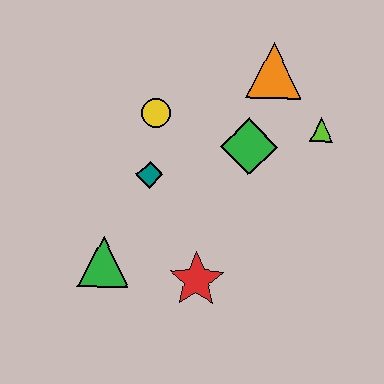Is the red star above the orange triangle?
No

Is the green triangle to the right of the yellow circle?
No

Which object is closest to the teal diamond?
The yellow circle is closest to the teal diamond.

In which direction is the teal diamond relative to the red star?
The teal diamond is above the red star.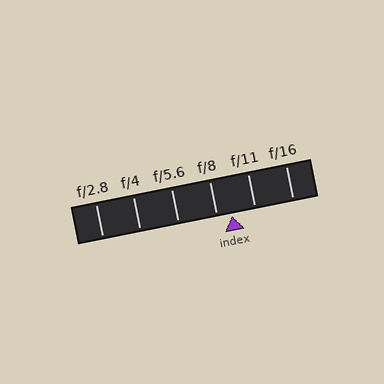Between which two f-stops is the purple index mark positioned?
The index mark is between f/8 and f/11.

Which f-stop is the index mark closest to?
The index mark is closest to f/8.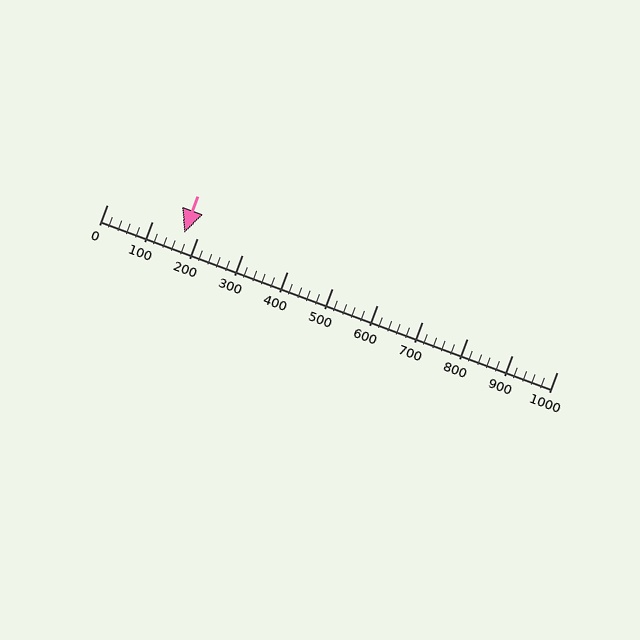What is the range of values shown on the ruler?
The ruler shows values from 0 to 1000.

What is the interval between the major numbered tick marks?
The major tick marks are spaced 100 units apart.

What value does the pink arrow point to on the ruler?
The pink arrow points to approximately 172.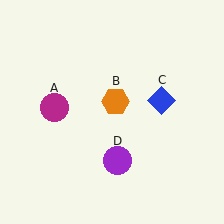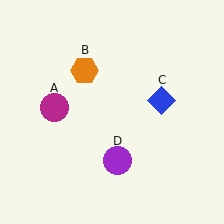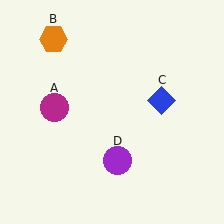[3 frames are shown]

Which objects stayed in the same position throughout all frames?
Magenta circle (object A) and blue diamond (object C) and purple circle (object D) remained stationary.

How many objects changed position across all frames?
1 object changed position: orange hexagon (object B).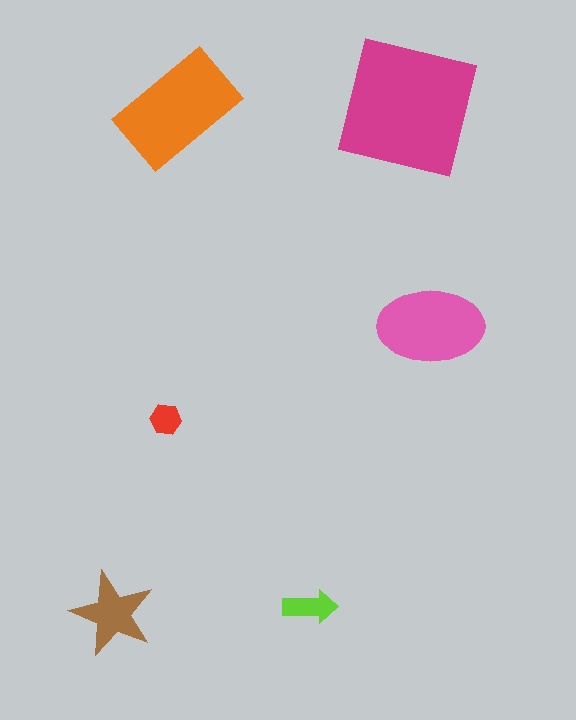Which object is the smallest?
The red hexagon.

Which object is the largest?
The magenta square.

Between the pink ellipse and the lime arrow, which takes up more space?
The pink ellipse.